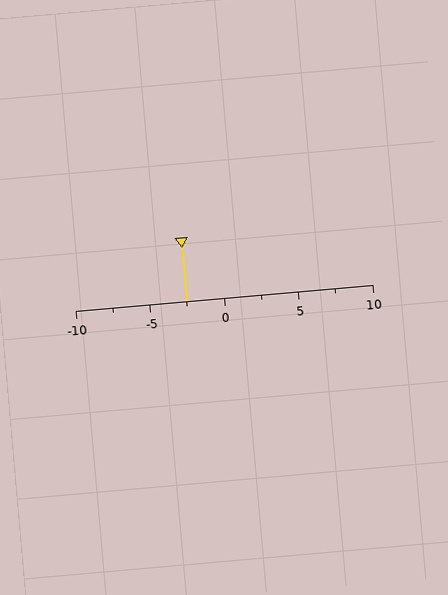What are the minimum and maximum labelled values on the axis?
The axis runs from -10 to 10.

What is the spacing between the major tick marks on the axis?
The major ticks are spaced 5 apart.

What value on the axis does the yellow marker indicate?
The marker indicates approximately -2.5.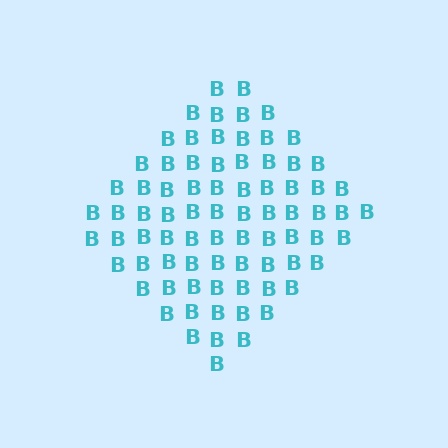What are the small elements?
The small elements are letter B's.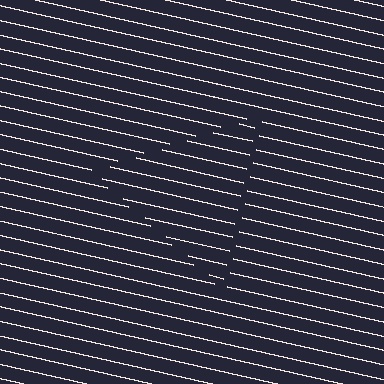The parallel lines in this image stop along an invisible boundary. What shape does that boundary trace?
An illusory triangle. The interior of the shape contains the same grating, shifted by half a period — the contour is defined by the phase discontinuity where line-ends from the inner and outer gratings abut.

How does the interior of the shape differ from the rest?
The interior of the shape contains the same grating, shifted by half a period — the contour is defined by the phase discontinuity where line-ends from the inner and outer gratings abut.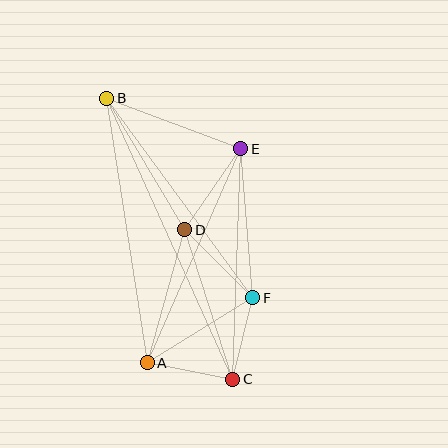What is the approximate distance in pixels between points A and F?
The distance between A and F is approximately 124 pixels.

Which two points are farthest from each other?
Points B and C are farthest from each other.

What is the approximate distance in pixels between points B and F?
The distance between B and F is approximately 247 pixels.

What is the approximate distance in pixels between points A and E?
The distance between A and E is approximately 234 pixels.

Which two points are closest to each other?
Points C and F are closest to each other.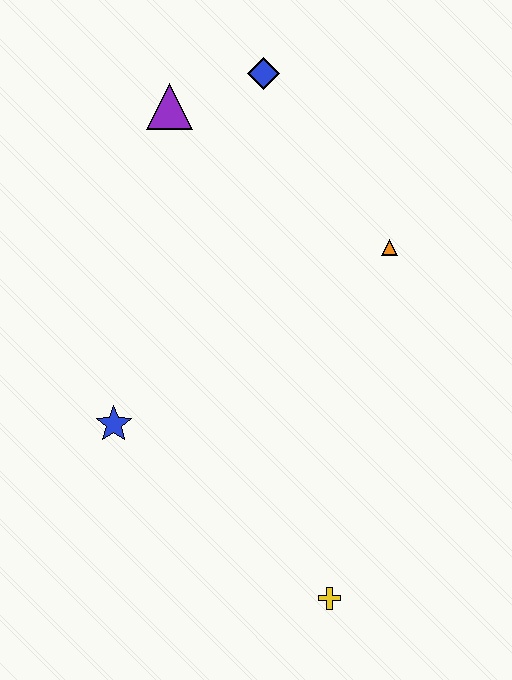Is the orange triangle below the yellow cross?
No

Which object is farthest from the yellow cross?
The blue diamond is farthest from the yellow cross.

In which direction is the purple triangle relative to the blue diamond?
The purple triangle is to the left of the blue diamond.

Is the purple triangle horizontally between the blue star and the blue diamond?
Yes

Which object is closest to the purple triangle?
The blue diamond is closest to the purple triangle.